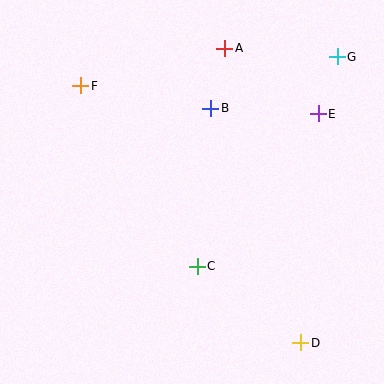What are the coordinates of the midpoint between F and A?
The midpoint between F and A is at (153, 67).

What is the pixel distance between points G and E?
The distance between G and E is 60 pixels.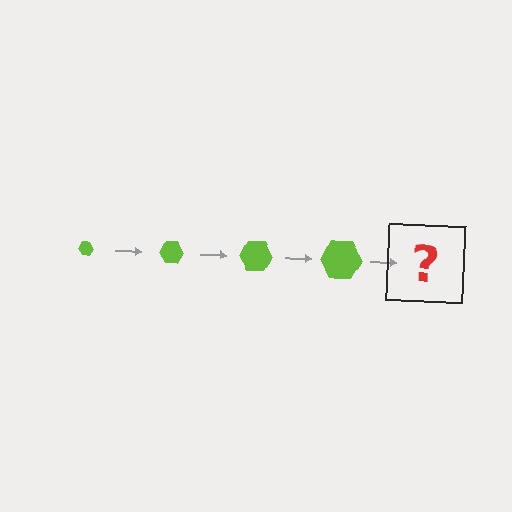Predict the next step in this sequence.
The next step is a lime hexagon, larger than the previous one.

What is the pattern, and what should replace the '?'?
The pattern is that the hexagon gets progressively larger each step. The '?' should be a lime hexagon, larger than the previous one.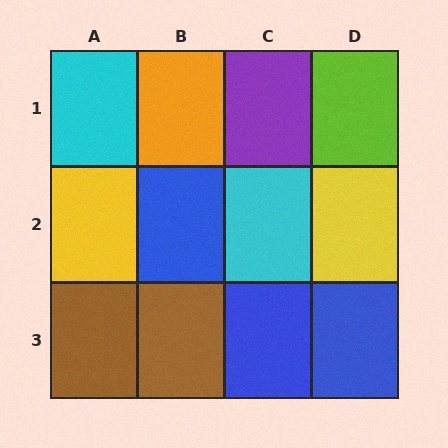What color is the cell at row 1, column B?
Orange.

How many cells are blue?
3 cells are blue.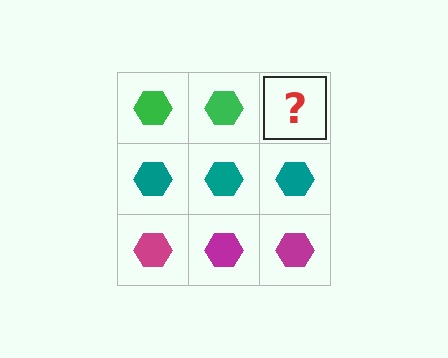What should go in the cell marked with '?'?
The missing cell should contain a green hexagon.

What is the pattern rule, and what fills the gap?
The rule is that each row has a consistent color. The gap should be filled with a green hexagon.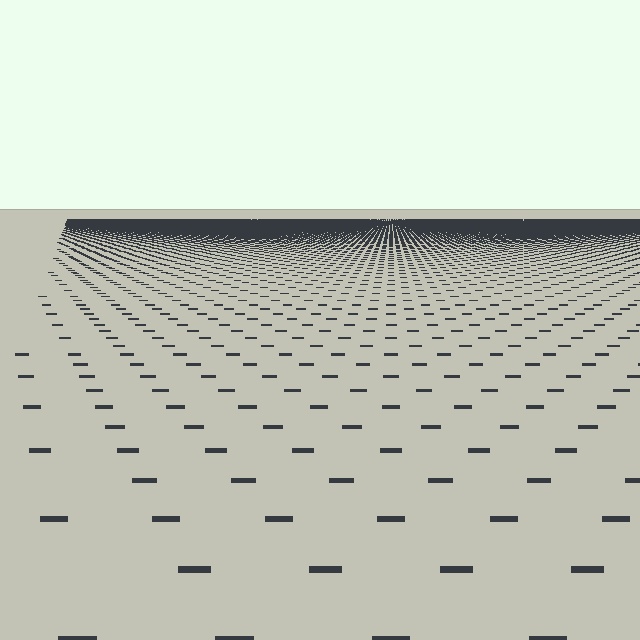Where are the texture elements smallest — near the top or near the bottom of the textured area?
Near the top.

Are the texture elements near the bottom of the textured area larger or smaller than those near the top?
Larger. Near the bottom, elements are closer to the viewer and appear at a bigger on-screen size.